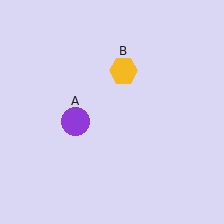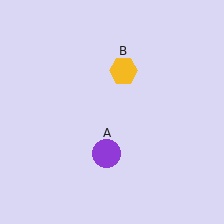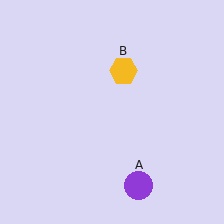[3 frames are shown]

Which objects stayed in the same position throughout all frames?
Yellow hexagon (object B) remained stationary.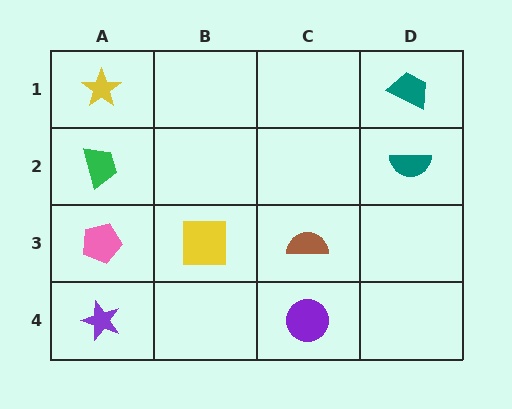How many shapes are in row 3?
3 shapes.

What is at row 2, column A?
A green trapezoid.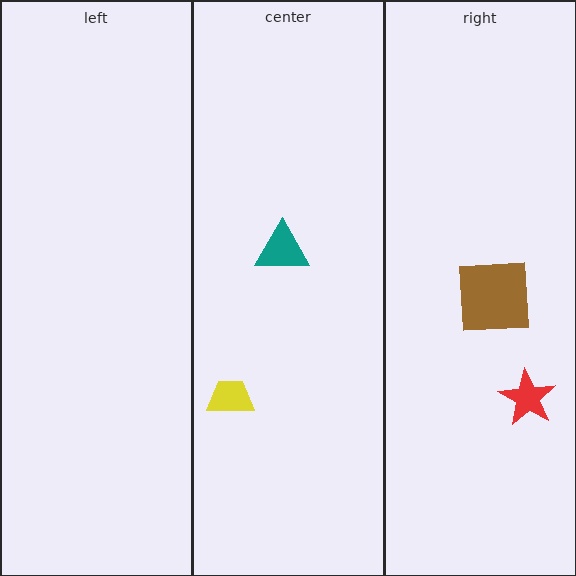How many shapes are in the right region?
2.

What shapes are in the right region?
The brown square, the red star.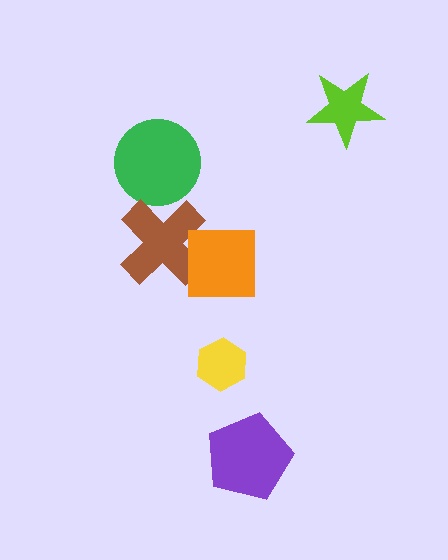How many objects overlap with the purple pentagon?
0 objects overlap with the purple pentagon.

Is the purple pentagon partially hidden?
No, no other shape covers it.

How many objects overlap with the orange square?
1 object overlaps with the orange square.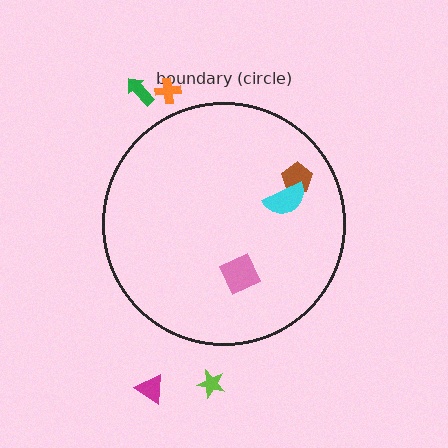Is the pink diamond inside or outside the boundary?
Inside.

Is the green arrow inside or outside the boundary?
Outside.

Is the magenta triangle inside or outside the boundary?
Outside.